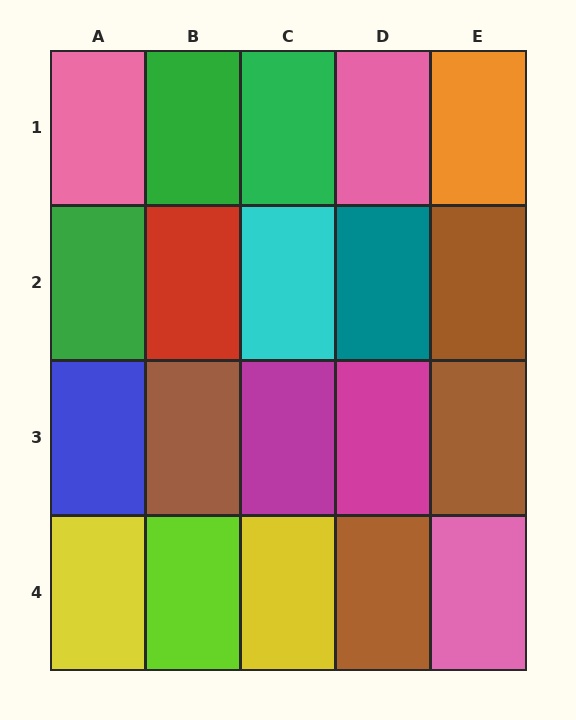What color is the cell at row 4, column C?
Yellow.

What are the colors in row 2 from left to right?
Green, red, cyan, teal, brown.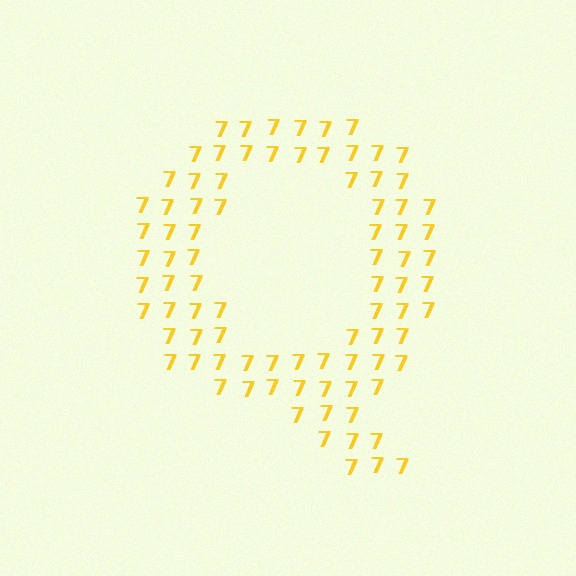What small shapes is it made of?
It is made of small digit 7's.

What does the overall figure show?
The overall figure shows the letter Q.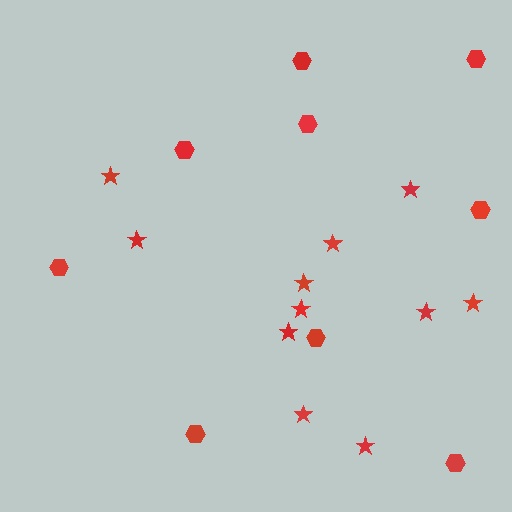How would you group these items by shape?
There are 2 groups: one group of hexagons (9) and one group of stars (11).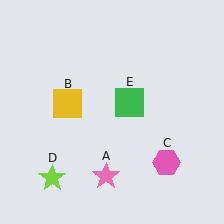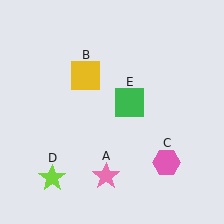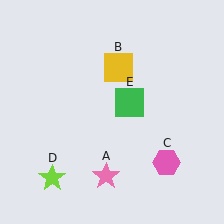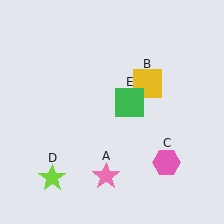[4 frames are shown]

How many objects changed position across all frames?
1 object changed position: yellow square (object B).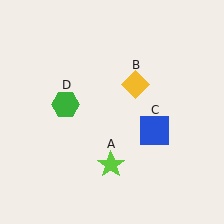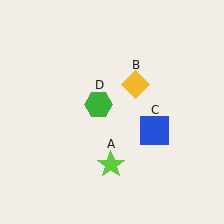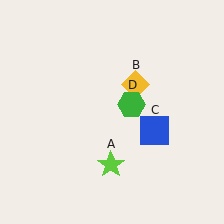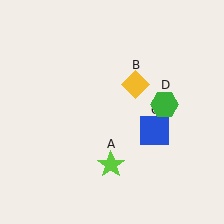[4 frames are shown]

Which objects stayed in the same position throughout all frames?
Lime star (object A) and yellow diamond (object B) and blue square (object C) remained stationary.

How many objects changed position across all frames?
1 object changed position: green hexagon (object D).